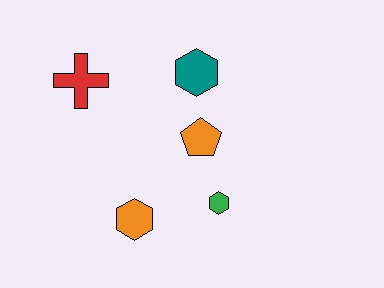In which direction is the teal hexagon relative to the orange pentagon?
The teal hexagon is above the orange pentagon.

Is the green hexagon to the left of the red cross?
No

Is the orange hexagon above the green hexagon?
No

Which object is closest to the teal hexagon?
The orange pentagon is closest to the teal hexagon.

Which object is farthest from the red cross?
The green hexagon is farthest from the red cross.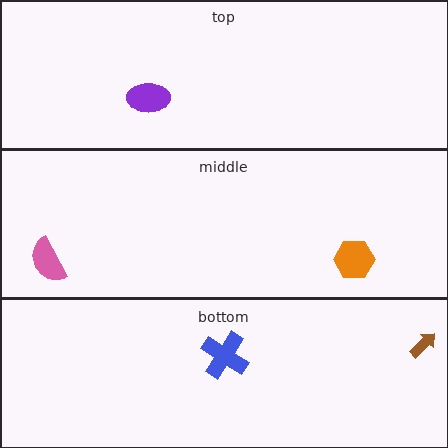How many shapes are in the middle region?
2.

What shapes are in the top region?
The purple ellipse.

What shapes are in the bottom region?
The blue cross, the brown arrow.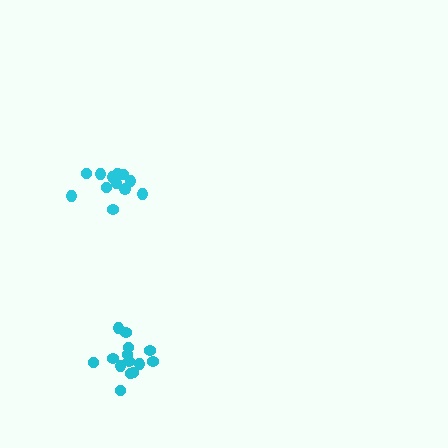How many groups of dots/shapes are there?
There are 2 groups.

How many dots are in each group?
Group 1: 14 dots, Group 2: 12 dots (26 total).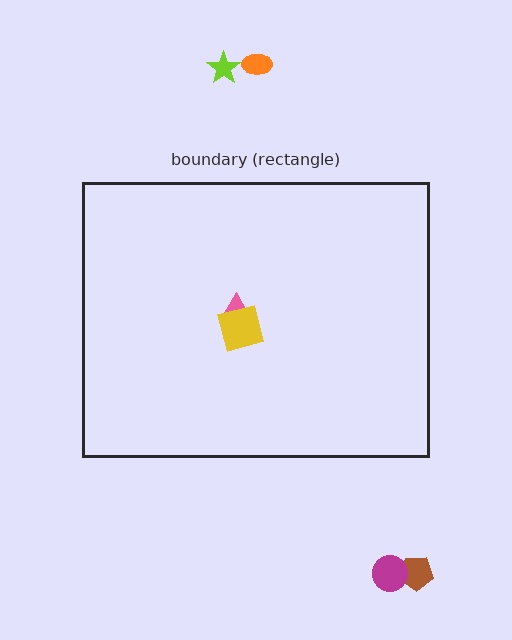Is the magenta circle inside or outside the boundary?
Outside.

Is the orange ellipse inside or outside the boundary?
Outside.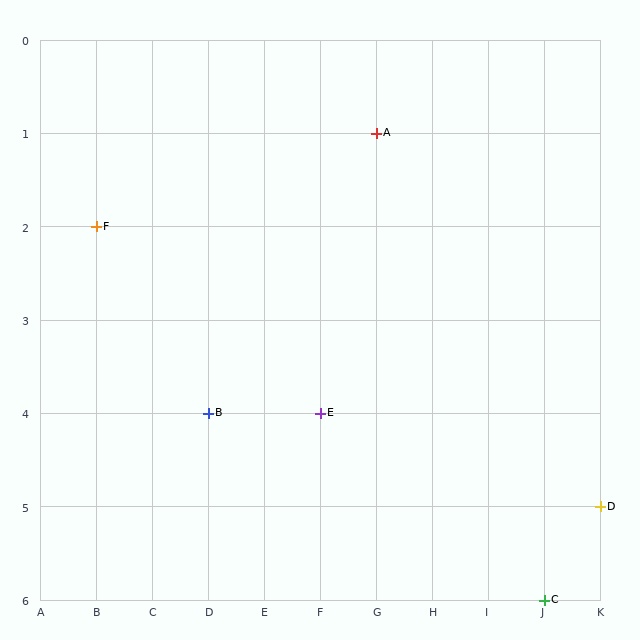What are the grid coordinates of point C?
Point C is at grid coordinates (J, 6).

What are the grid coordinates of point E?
Point E is at grid coordinates (F, 4).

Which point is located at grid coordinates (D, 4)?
Point B is at (D, 4).